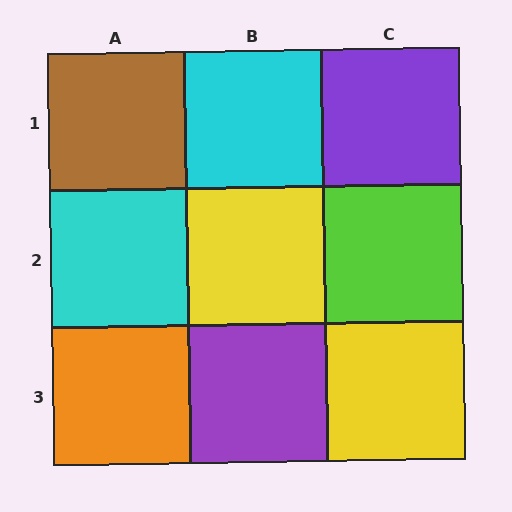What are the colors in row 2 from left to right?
Cyan, yellow, lime.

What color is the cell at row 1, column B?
Cyan.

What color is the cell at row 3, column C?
Yellow.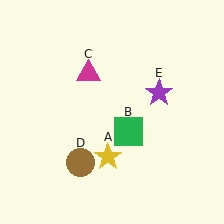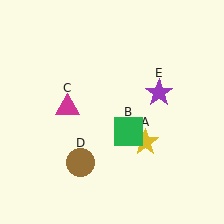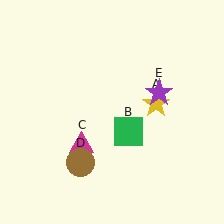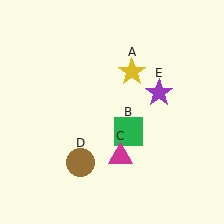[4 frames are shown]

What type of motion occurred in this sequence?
The yellow star (object A), magenta triangle (object C) rotated counterclockwise around the center of the scene.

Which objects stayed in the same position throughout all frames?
Green square (object B) and brown circle (object D) and purple star (object E) remained stationary.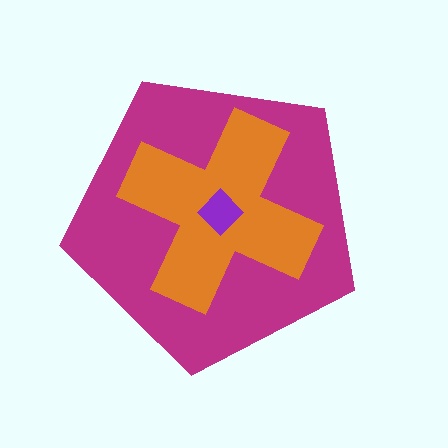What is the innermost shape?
The purple diamond.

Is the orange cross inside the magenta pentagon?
Yes.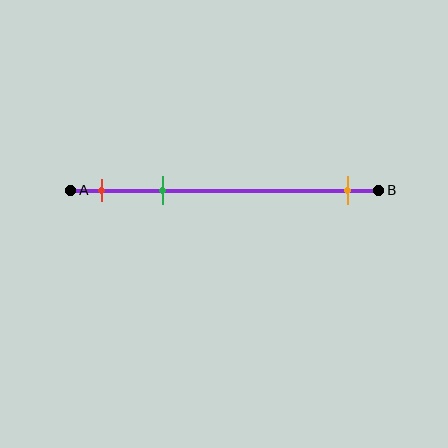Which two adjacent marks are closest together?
The red and green marks are the closest adjacent pair.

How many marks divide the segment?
There are 3 marks dividing the segment.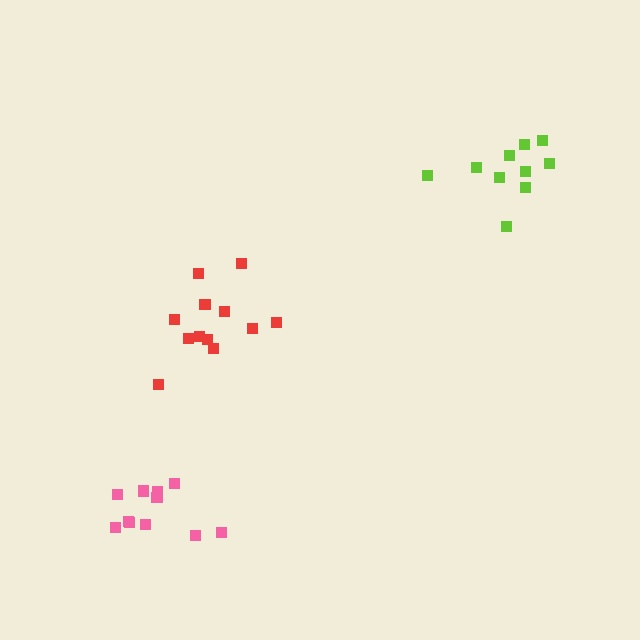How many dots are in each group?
Group 1: 12 dots, Group 2: 10 dots, Group 3: 11 dots (33 total).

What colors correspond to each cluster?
The clusters are colored: red, lime, pink.